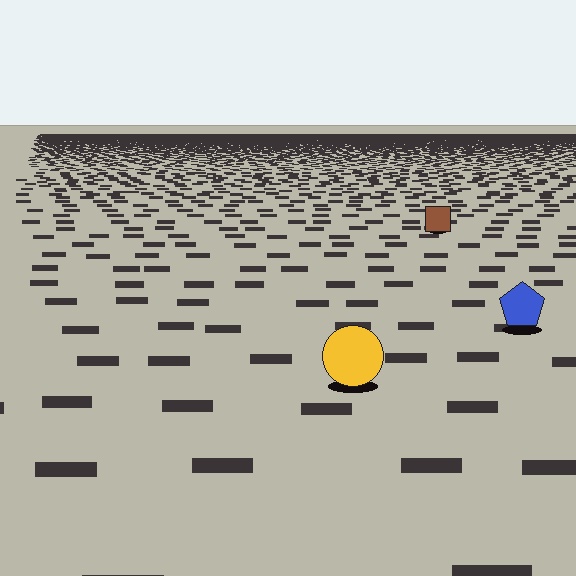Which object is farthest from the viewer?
The brown square is farthest from the viewer. It appears smaller and the ground texture around it is denser.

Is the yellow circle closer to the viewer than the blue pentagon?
Yes. The yellow circle is closer — you can tell from the texture gradient: the ground texture is coarser near it.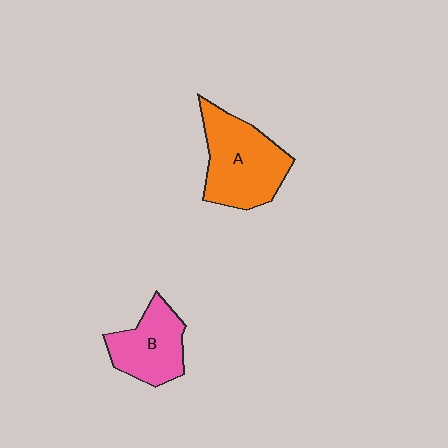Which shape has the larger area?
Shape A (orange).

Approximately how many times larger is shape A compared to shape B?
Approximately 1.4 times.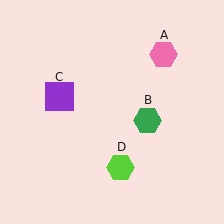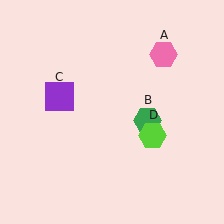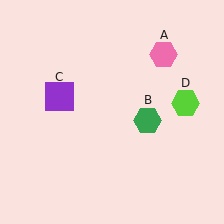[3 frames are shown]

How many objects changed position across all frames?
1 object changed position: lime hexagon (object D).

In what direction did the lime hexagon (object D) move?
The lime hexagon (object D) moved up and to the right.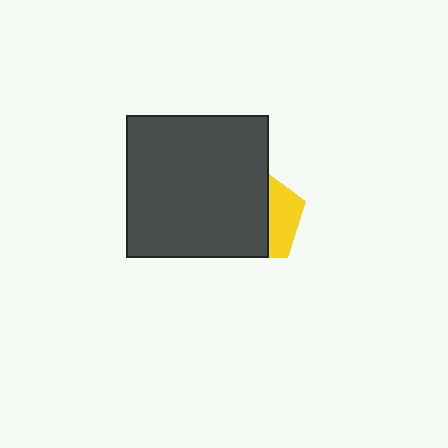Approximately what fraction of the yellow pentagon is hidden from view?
Roughly 66% of the yellow pentagon is hidden behind the dark gray square.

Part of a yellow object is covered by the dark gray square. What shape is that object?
It is a pentagon.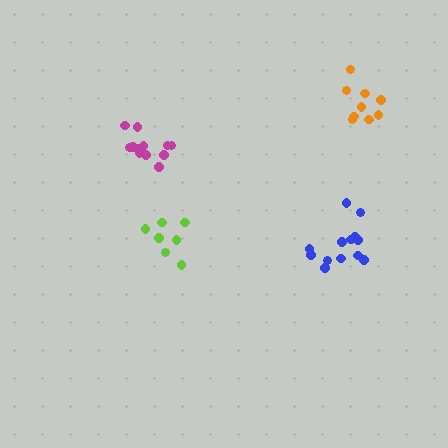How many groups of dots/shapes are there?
There are 4 groups.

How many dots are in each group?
Group 1: 9 dots, Group 2: 13 dots, Group 3: 7 dots, Group 4: 13 dots (42 total).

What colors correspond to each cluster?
The clusters are colored: orange, blue, lime, magenta.